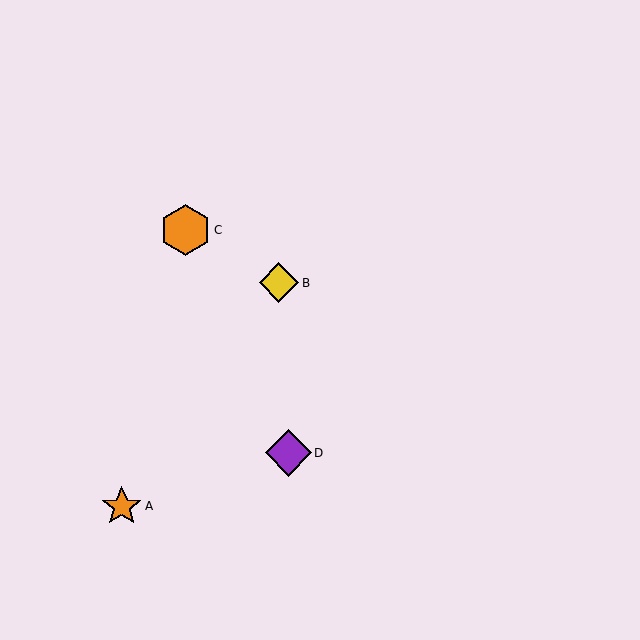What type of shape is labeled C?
Shape C is an orange hexagon.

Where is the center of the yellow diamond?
The center of the yellow diamond is at (279, 283).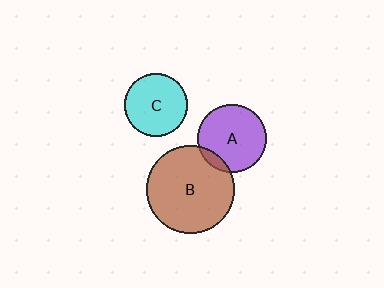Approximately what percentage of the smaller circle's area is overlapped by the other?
Approximately 10%.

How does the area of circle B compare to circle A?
Approximately 1.7 times.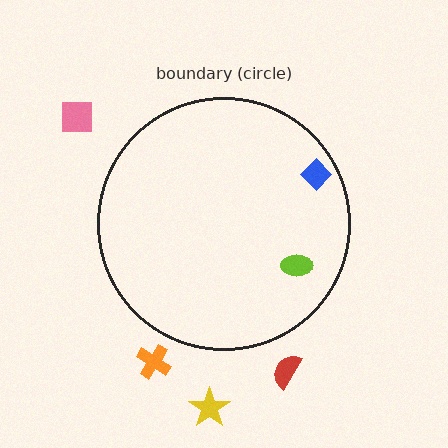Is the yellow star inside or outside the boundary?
Outside.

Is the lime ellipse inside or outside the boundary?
Inside.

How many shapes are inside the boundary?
2 inside, 4 outside.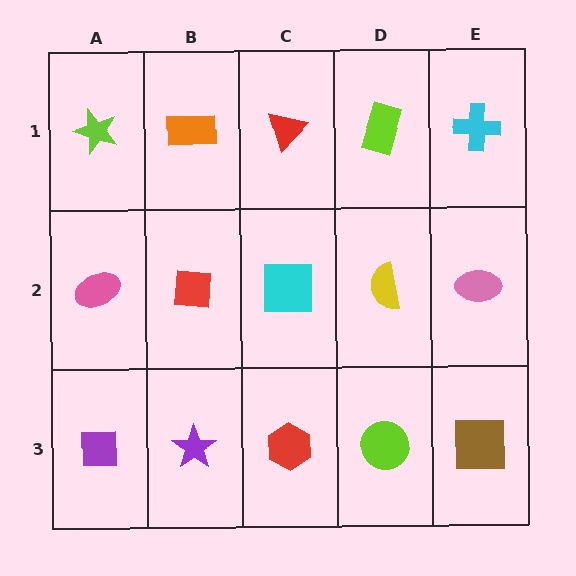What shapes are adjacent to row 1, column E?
A pink ellipse (row 2, column E), a lime rectangle (row 1, column D).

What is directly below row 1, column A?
A pink ellipse.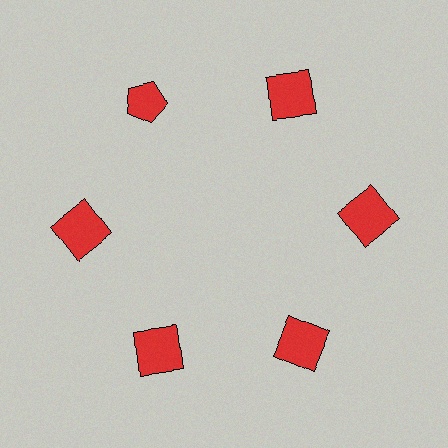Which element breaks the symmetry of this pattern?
The red pentagon at roughly the 11 o'clock position breaks the symmetry. All other shapes are red squares.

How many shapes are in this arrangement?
There are 6 shapes arranged in a ring pattern.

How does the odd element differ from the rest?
It has a different shape: pentagon instead of square.